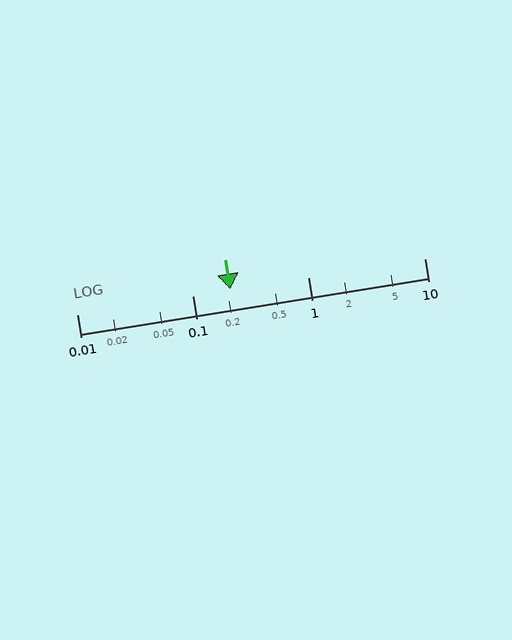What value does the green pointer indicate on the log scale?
The pointer indicates approximately 0.21.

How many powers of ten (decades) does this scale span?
The scale spans 3 decades, from 0.01 to 10.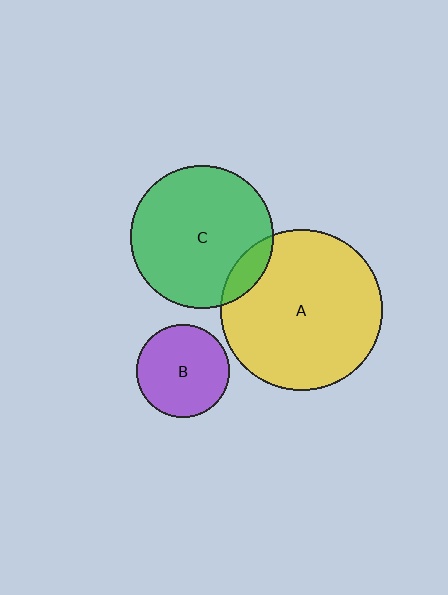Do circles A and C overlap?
Yes.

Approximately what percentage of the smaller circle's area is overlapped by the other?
Approximately 10%.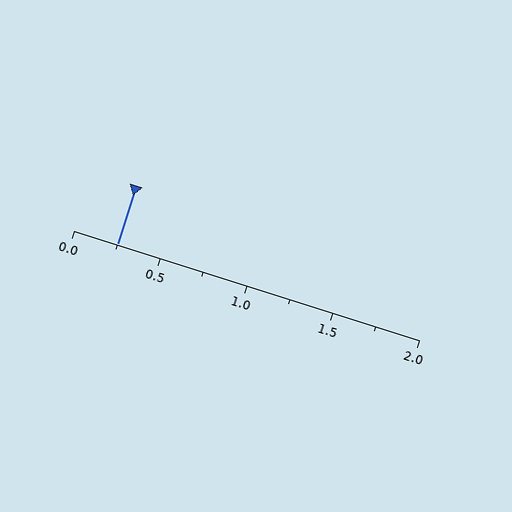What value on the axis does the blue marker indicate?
The marker indicates approximately 0.25.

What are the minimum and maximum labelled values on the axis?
The axis runs from 0.0 to 2.0.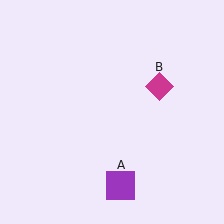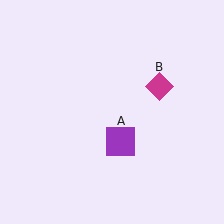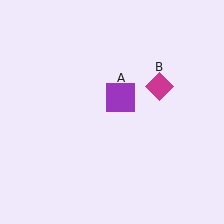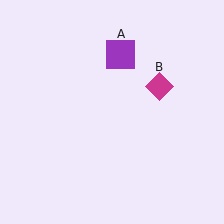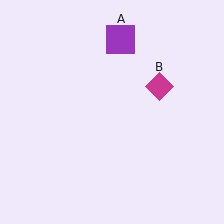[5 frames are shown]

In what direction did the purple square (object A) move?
The purple square (object A) moved up.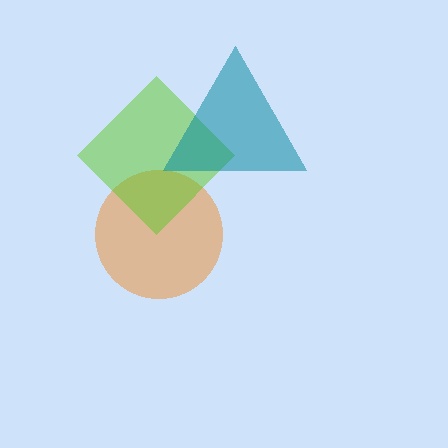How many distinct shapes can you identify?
There are 3 distinct shapes: an orange circle, a lime diamond, a teal triangle.